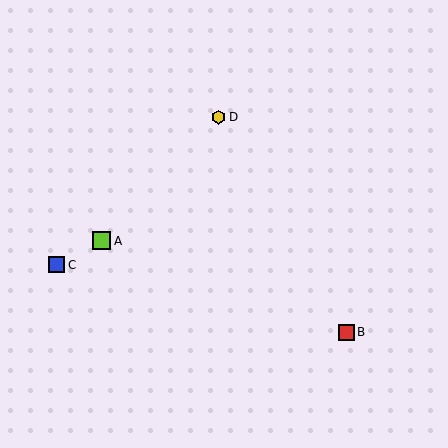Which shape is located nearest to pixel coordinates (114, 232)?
The lime square (labeled A) at (102, 241) is nearest to that location.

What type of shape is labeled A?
Shape A is a lime square.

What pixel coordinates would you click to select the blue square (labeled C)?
Click at (57, 265) to select the blue square C.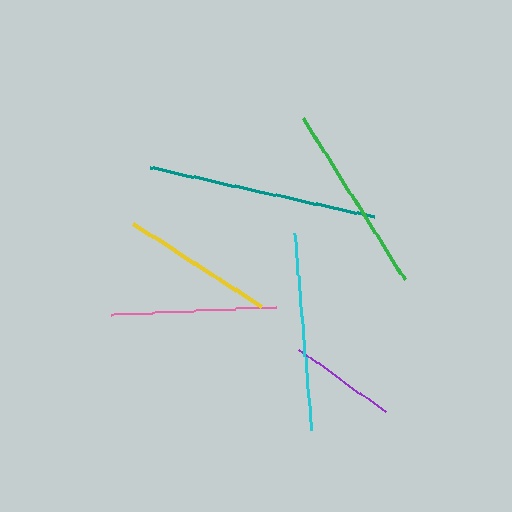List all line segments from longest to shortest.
From longest to shortest: teal, cyan, green, pink, yellow, purple.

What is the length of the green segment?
The green segment is approximately 191 pixels long.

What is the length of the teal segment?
The teal segment is approximately 230 pixels long.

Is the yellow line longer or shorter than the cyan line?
The cyan line is longer than the yellow line.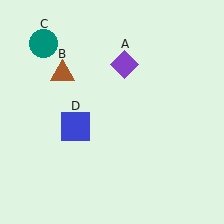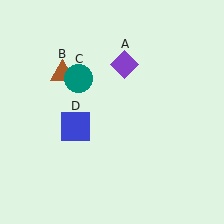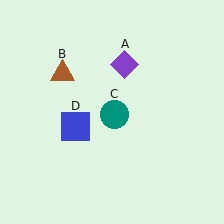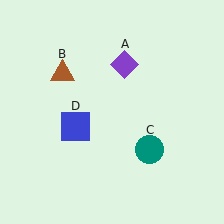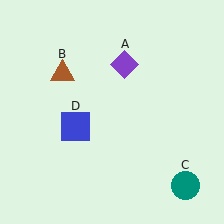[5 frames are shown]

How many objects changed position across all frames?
1 object changed position: teal circle (object C).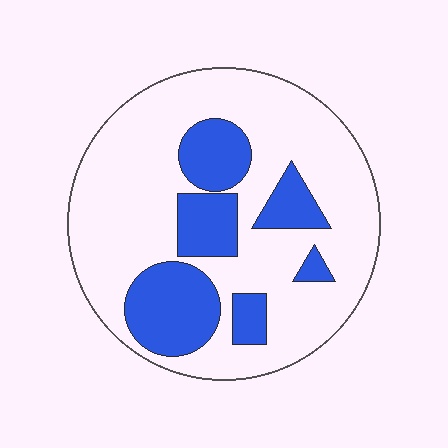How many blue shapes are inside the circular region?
6.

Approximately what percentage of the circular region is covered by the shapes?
Approximately 25%.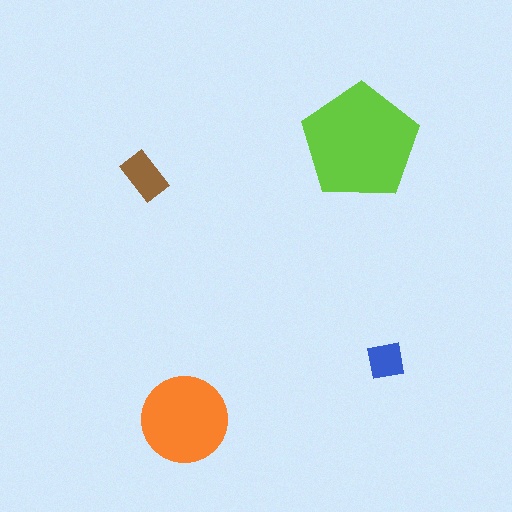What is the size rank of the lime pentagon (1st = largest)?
1st.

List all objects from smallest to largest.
The blue square, the brown rectangle, the orange circle, the lime pentagon.